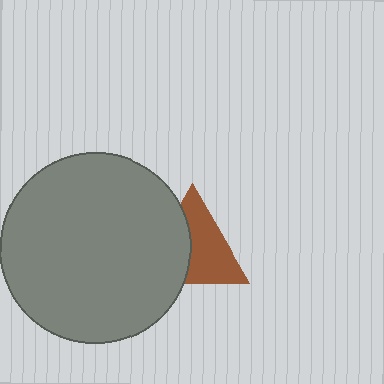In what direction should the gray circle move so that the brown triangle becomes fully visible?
The gray circle should move left. That is the shortest direction to clear the overlap and leave the brown triangle fully visible.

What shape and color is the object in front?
The object in front is a gray circle.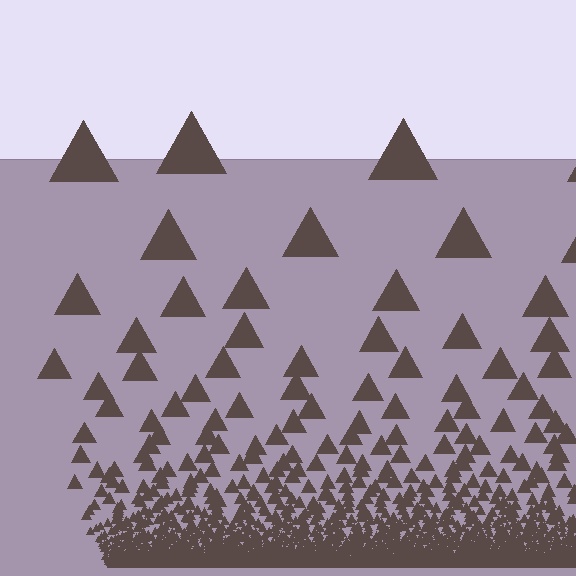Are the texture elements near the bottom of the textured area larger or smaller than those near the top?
Smaller. The gradient is inverted — elements near the bottom are smaller and denser.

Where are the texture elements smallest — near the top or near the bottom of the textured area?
Near the bottom.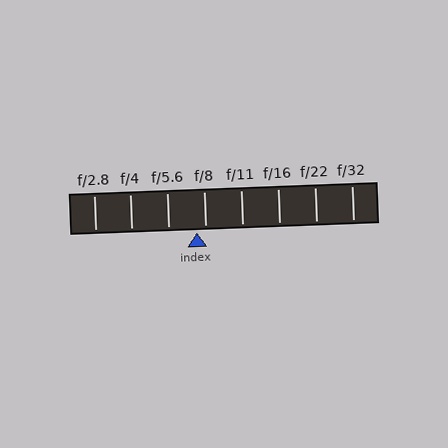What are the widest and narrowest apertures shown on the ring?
The widest aperture shown is f/2.8 and the narrowest is f/32.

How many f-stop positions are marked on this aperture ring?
There are 8 f-stop positions marked.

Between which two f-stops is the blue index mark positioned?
The index mark is between f/5.6 and f/8.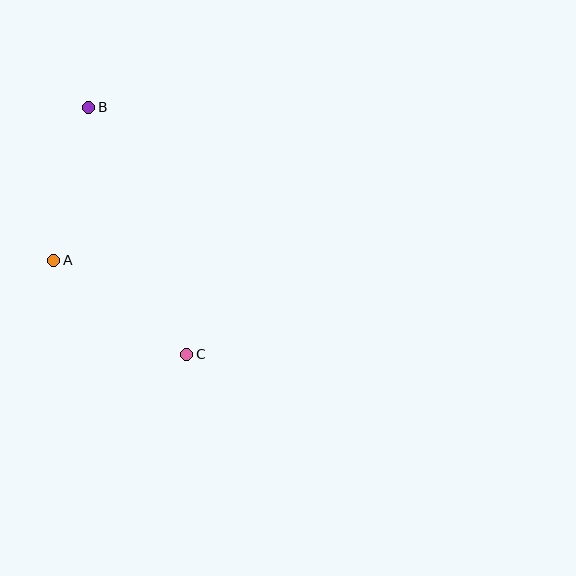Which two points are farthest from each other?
Points B and C are farthest from each other.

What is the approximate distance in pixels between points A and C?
The distance between A and C is approximately 163 pixels.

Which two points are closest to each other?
Points A and B are closest to each other.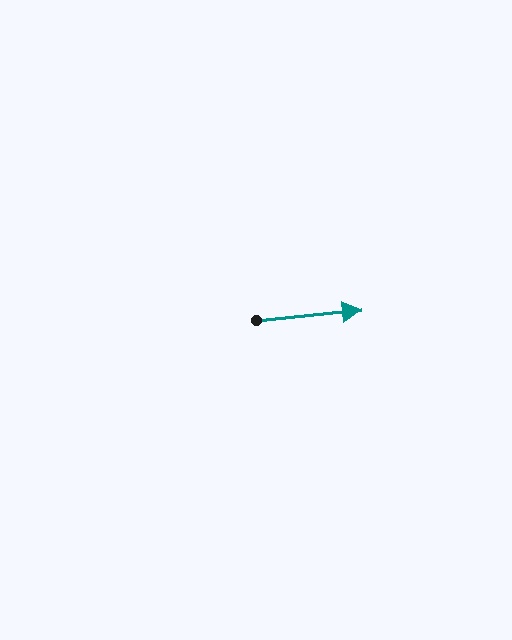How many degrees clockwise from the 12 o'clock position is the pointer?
Approximately 85 degrees.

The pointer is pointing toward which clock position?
Roughly 3 o'clock.